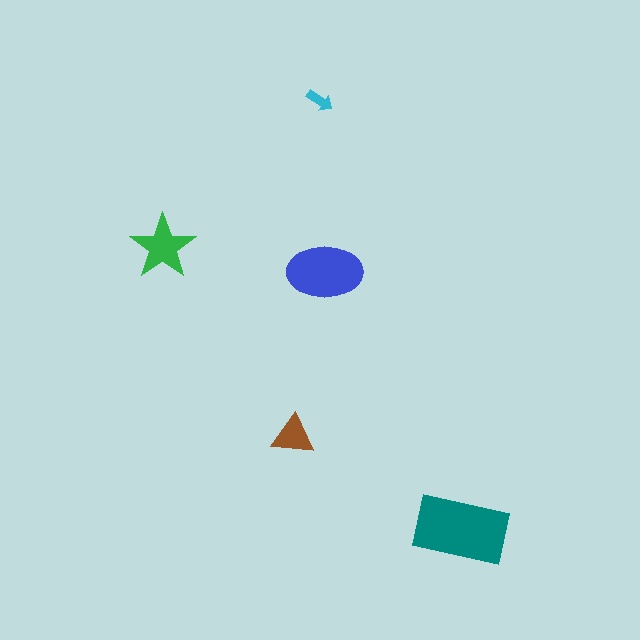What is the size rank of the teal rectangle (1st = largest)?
1st.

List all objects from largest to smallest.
The teal rectangle, the blue ellipse, the green star, the brown triangle, the cyan arrow.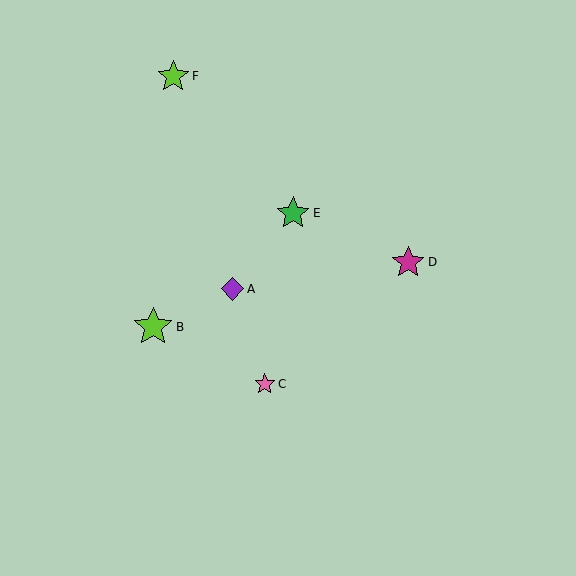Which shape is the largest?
The lime star (labeled B) is the largest.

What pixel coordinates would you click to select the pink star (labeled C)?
Click at (265, 384) to select the pink star C.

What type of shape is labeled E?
Shape E is a green star.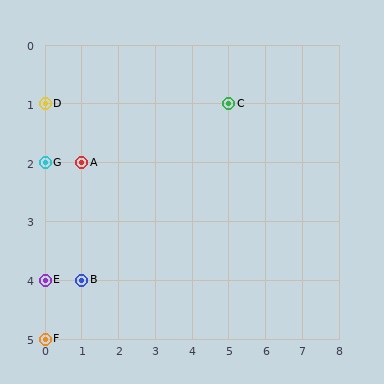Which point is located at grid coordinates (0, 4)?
Point E is at (0, 4).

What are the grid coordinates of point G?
Point G is at grid coordinates (0, 2).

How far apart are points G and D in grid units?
Points G and D are 1 row apart.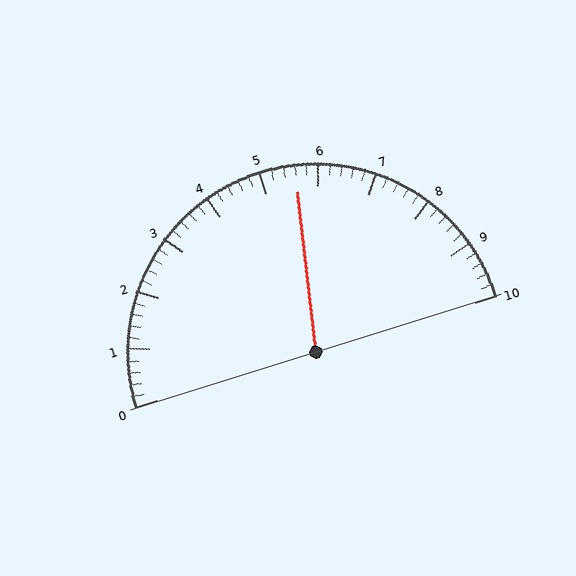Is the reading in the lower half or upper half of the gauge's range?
The reading is in the upper half of the range (0 to 10).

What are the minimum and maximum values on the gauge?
The gauge ranges from 0 to 10.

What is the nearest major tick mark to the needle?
The nearest major tick mark is 6.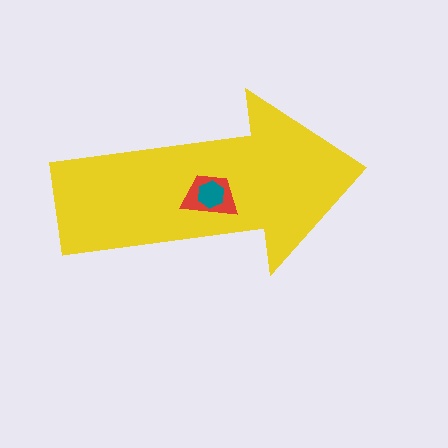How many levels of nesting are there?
3.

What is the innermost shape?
The teal hexagon.